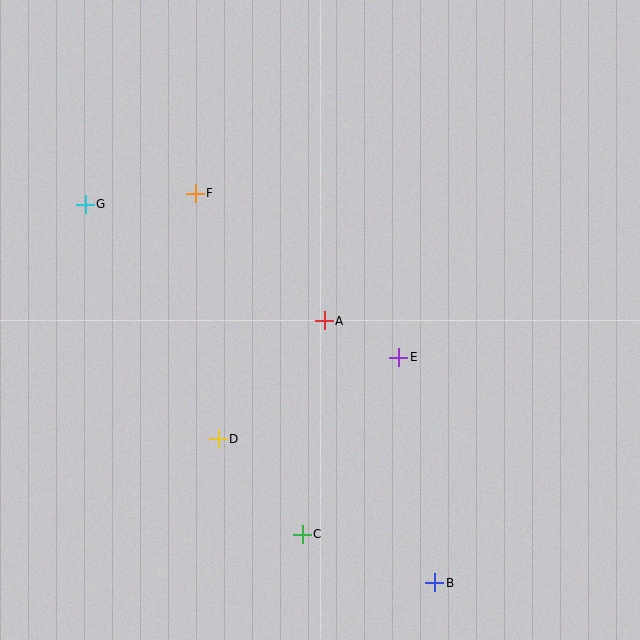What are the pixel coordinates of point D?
Point D is at (218, 439).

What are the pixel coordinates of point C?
Point C is at (302, 534).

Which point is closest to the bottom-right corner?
Point B is closest to the bottom-right corner.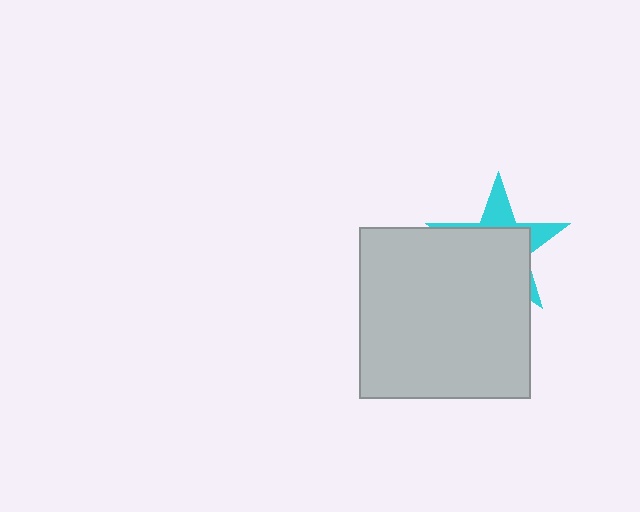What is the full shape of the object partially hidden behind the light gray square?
The partially hidden object is a cyan star.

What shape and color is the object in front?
The object in front is a light gray square.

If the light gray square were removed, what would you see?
You would see the complete cyan star.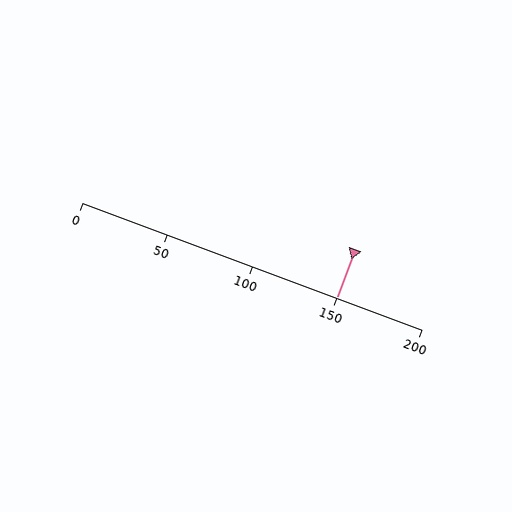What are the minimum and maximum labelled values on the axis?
The axis runs from 0 to 200.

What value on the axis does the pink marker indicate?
The marker indicates approximately 150.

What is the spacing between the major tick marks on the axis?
The major ticks are spaced 50 apart.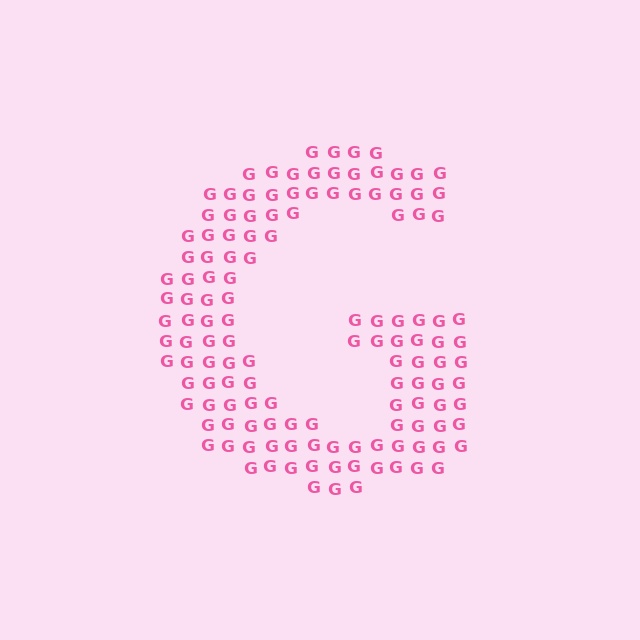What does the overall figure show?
The overall figure shows the letter G.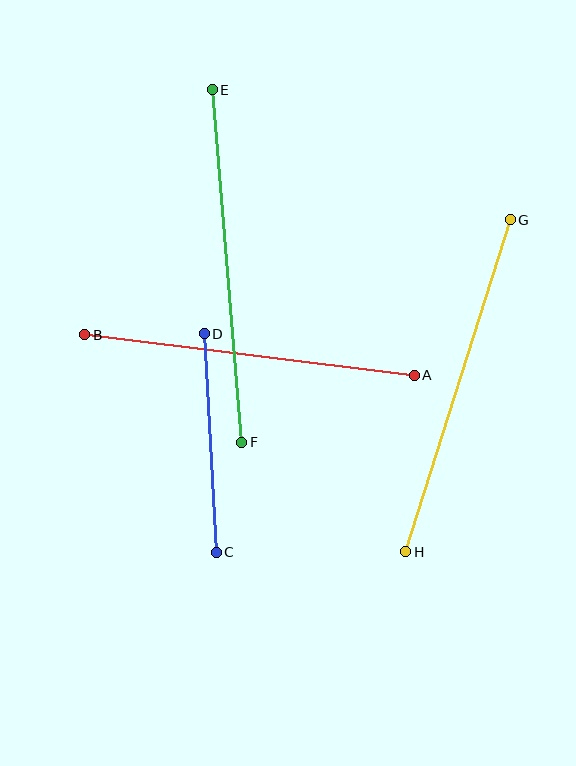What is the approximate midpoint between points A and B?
The midpoint is at approximately (250, 355) pixels.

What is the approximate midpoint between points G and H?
The midpoint is at approximately (458, 386) pixels.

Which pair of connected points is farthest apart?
Points E and F are farthest apart.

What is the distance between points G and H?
The distance is approximately 348 pixels.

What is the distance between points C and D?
The distance is approximately 219 pixels.